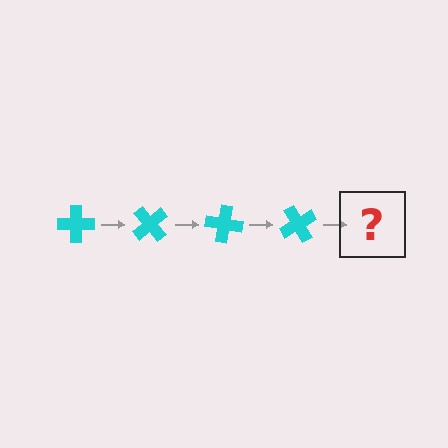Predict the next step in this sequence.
The next step is a cyan cross rotated 200 degrees.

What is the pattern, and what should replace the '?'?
The pattern is that the cross rotates 50 degrees each step. The '?' should be a cyan cross rotated 200 degrees.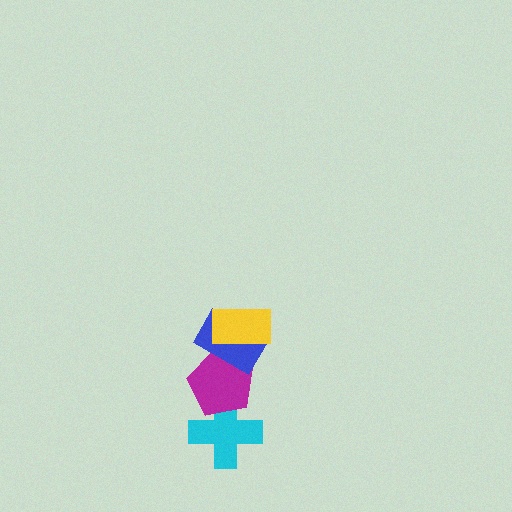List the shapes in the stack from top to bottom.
From top to bottom: the yellow rectangle, the blue rectangle, the magenta pentagon, the cyan cross.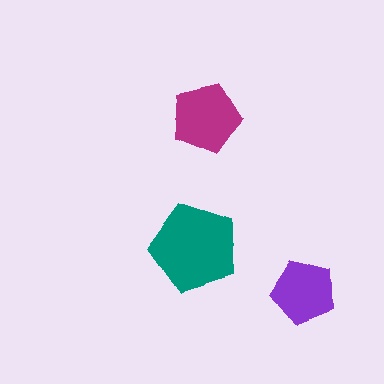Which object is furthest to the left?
The teal pentagon is leftmost.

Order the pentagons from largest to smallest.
the teal one, the magenta one, the purple one.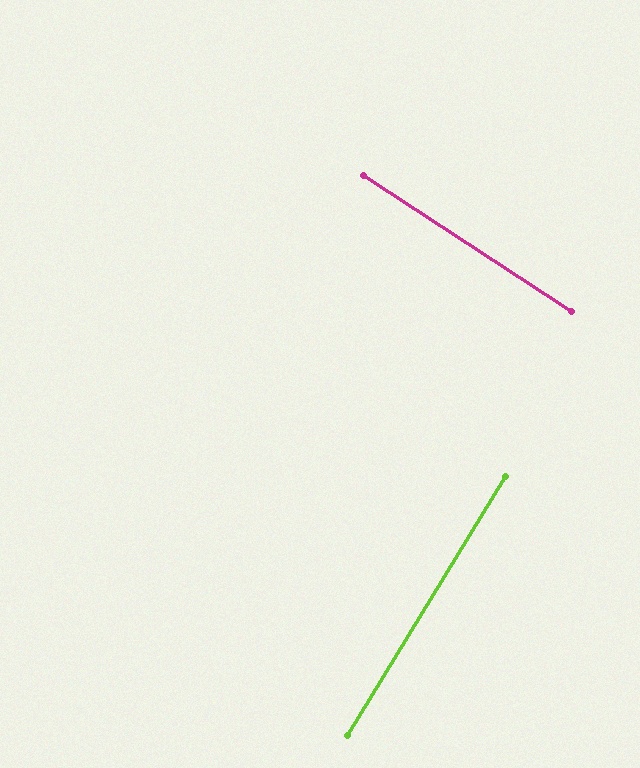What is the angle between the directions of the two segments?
Approximately 88 degrees.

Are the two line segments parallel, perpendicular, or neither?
Perpendicular — they meet at approximately 88°.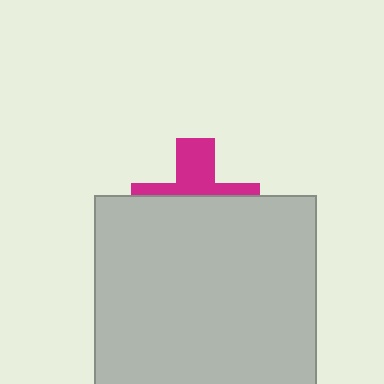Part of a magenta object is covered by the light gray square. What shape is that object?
It is a cross.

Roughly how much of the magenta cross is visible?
A small part of it is visible (roughly 40%).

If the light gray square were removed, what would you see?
You would see the complete magenta cross.